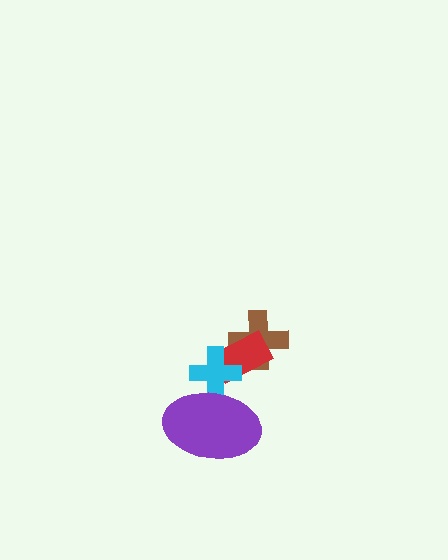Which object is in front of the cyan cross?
The purple ellipse is in front of the cyan cross.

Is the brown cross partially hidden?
Yes, it is partially covered by another shape.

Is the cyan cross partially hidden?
Yes, it is partially covered by another shape.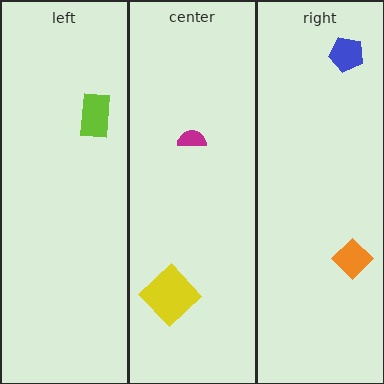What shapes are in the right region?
The blue pentagon, the orange diamond.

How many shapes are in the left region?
1.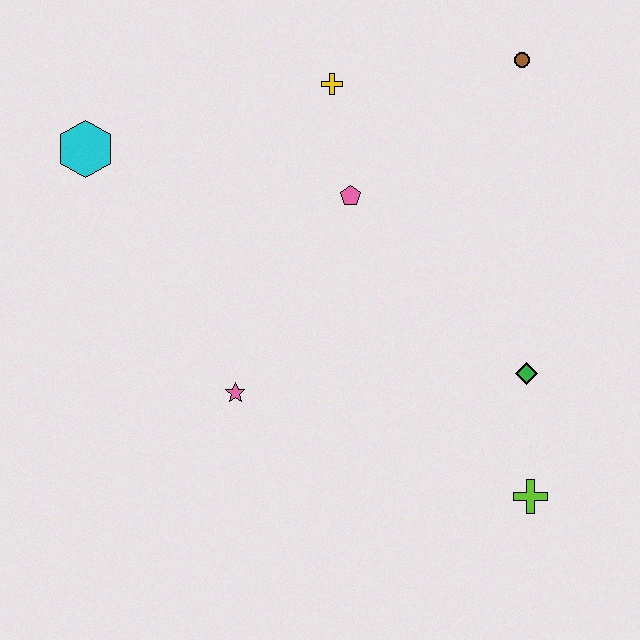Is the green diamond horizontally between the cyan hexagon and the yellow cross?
No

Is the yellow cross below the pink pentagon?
No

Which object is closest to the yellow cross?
The pink pentagon is closest to the yellow cross.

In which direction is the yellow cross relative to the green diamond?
The yellow cross is above the green diamond.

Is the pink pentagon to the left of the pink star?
No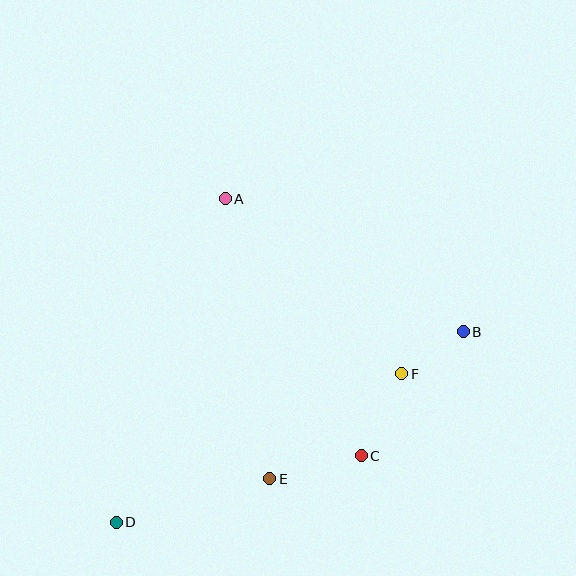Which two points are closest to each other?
Points B and F are closest to each other.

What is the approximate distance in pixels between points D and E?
The distance between D and E is approximately 160 pixels.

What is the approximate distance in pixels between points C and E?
The distance between C and E is approximately 94 pixels.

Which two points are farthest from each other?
Points B and D are farthest from each other.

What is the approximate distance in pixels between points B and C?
The distance between B and C is approximately 161 pixels.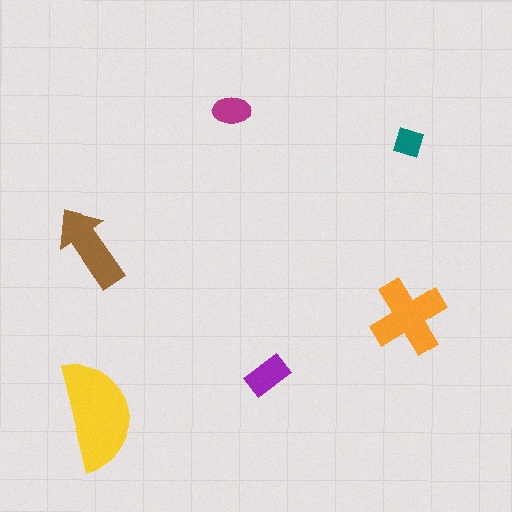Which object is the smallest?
The teal diamond.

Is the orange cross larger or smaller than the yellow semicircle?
Smaller.